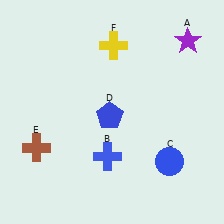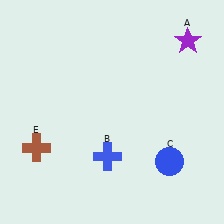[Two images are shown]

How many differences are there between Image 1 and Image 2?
There are 2 differences between the two images.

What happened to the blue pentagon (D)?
The blue pentagon (D) was removed in Image 2. It was in the bottom-left area of Image 1.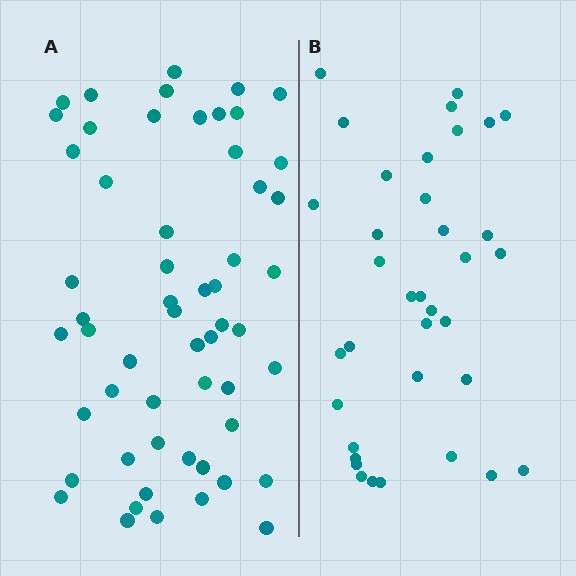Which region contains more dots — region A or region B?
Region A (the left region) has more dots.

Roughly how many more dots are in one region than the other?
Region A has approximately 20 more dots than region B.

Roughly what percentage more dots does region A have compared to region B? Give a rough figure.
About 55% more.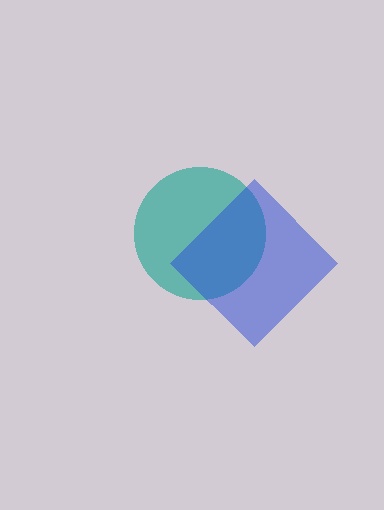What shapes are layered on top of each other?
The layered shapes are: a teal circle, a blue diamond.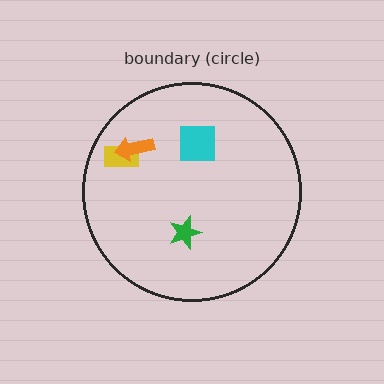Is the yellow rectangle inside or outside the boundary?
Inside.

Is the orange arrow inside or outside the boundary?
Inside.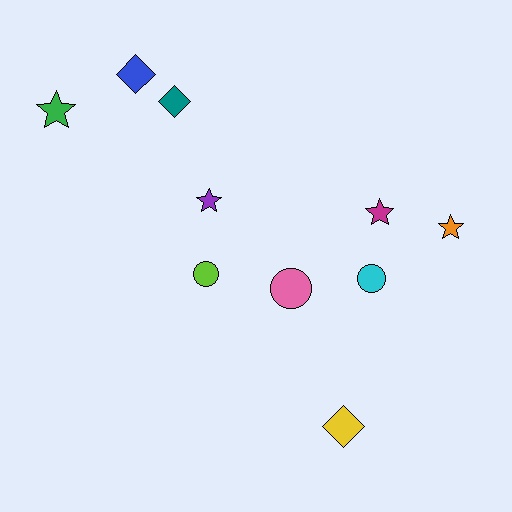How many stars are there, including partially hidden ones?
There are 4 stars.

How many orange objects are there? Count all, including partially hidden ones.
There is 1 orange object.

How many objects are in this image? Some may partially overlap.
There are 10 objects.